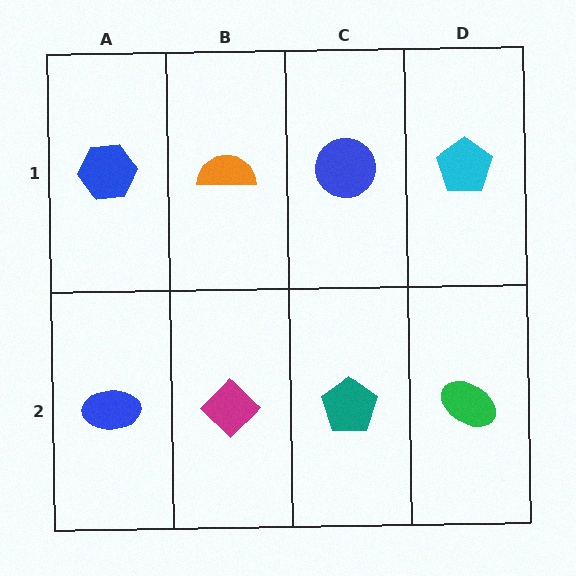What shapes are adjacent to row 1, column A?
A blue ellipse (row 2, column A), an orange semicircle (row 1, column B).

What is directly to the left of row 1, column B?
A blue hexagon.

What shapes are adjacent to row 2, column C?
A blue circle (row 1, column C), a magenta diamond (row 2, column B), a green ellipse (row 2, column D).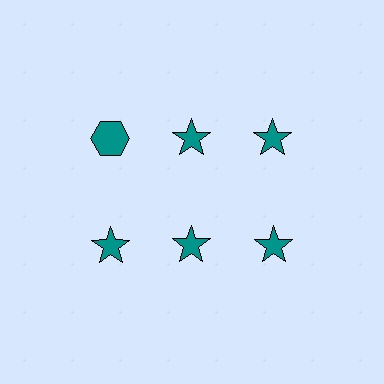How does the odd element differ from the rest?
It has a different shape: hexagon instead of star.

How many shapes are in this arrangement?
There are 6 shapes arranged in a grid pattern.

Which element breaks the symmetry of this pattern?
The teal hexagon in the top row, leftmost column breaks the symmetry. All other shapes are teal stars.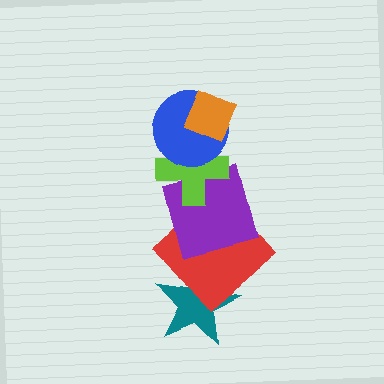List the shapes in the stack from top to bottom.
From top to bottom: the orange diamond, the blue circle, the lime cross, the purple square, the red diamond, the teal star.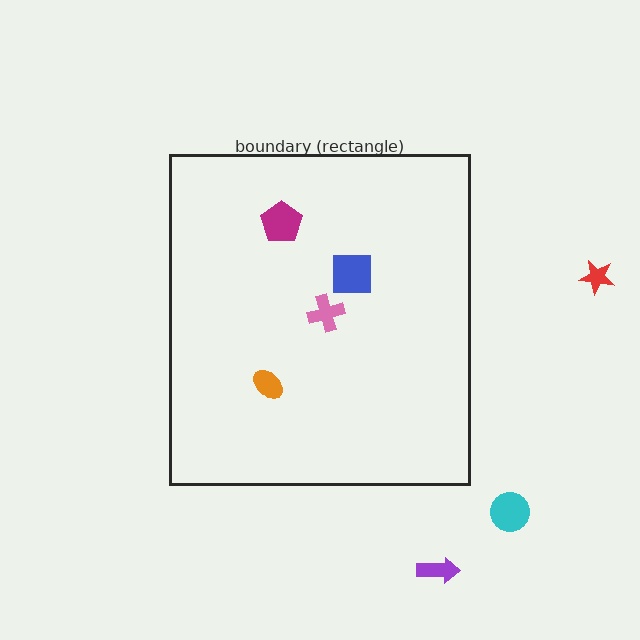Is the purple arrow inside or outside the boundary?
Outside.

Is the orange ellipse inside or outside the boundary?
Inside.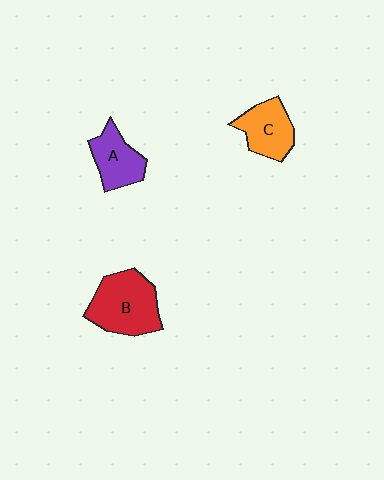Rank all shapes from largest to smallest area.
From largest to smallest: B (red), C (orange), A (purple).